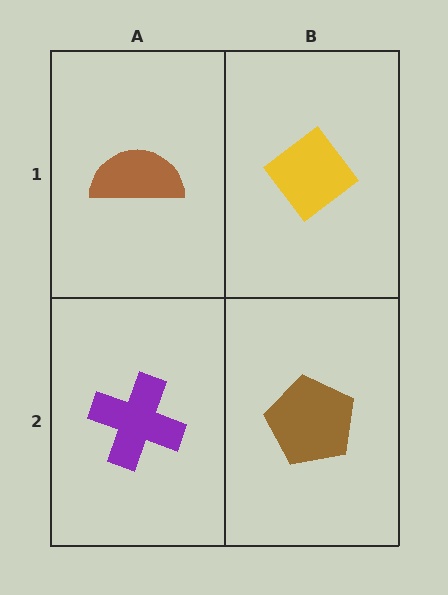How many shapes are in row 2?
2 shapes.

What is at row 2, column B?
A brown pentagon.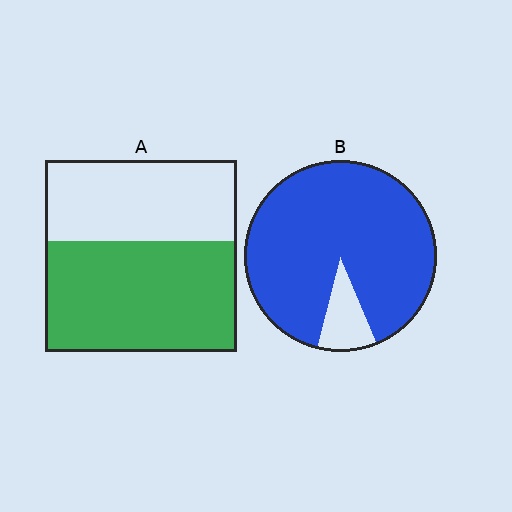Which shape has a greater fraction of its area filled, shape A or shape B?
Shape B.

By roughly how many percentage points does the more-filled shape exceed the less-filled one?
By roughly 30 percentage points (B over A).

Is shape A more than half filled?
Yes.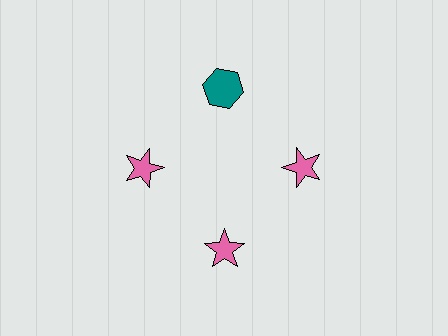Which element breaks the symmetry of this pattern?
The teal hexagon at roughly the 12 o'clock position breaks the symmetry. All other shapes are pink stars.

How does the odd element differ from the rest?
It differs in both color (teal instead of pink) and shape (hexagon instead of star).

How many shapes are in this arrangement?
There are 4 shapes arranged in a ring pattern.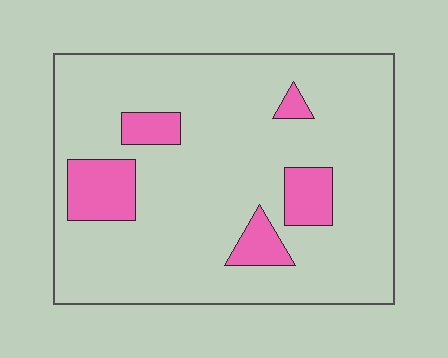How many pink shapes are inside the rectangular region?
5.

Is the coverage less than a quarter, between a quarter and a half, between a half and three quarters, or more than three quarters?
Less than a quarter.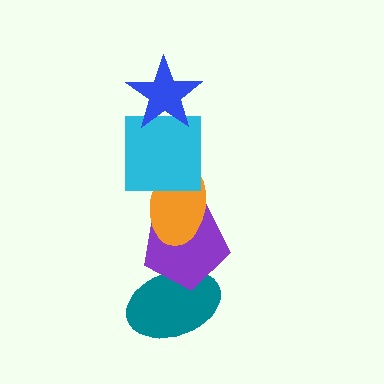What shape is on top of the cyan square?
The blue star is on top of the cyan square.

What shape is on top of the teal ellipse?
The purple pentagon is on top of the teal ellipse.